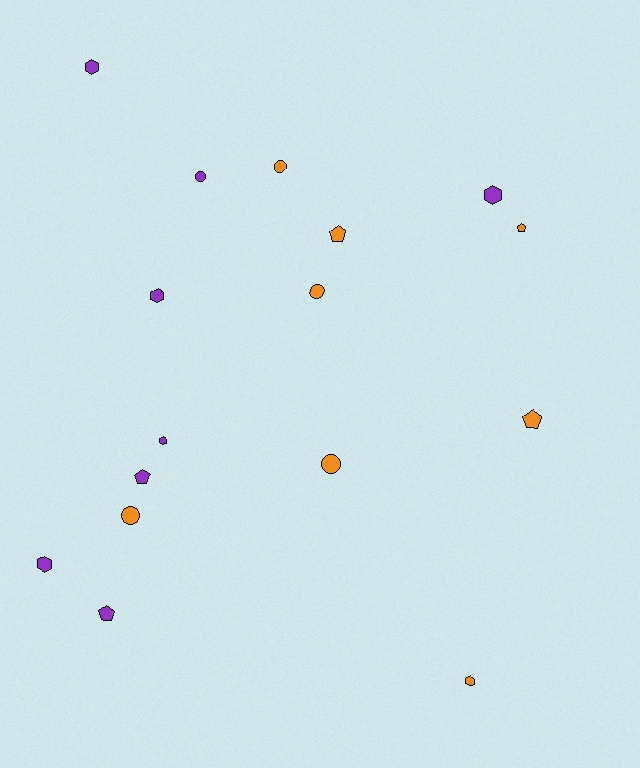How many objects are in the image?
There are 16 objects.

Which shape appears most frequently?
Hexagon, with 6 objects.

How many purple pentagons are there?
There are 2 purple pentagons.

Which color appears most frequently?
Purple, with 8 objects.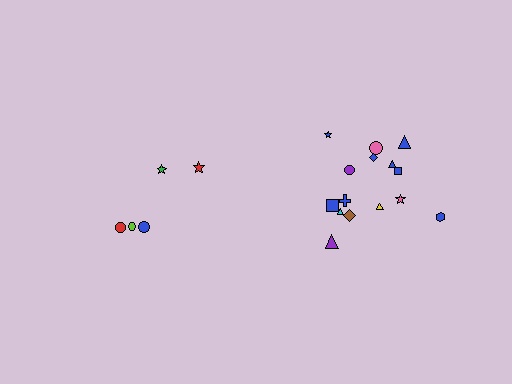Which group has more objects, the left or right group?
The right group.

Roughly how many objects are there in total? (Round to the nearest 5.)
Roughly 20 objects in total.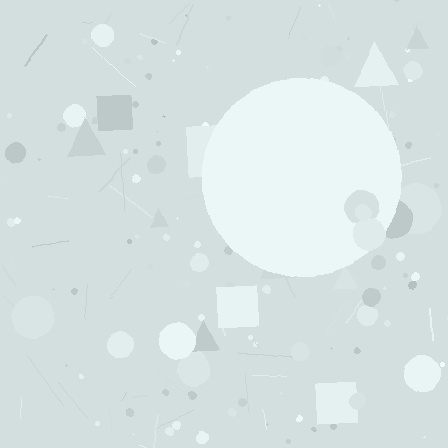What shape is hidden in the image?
A circle is hidden in the image.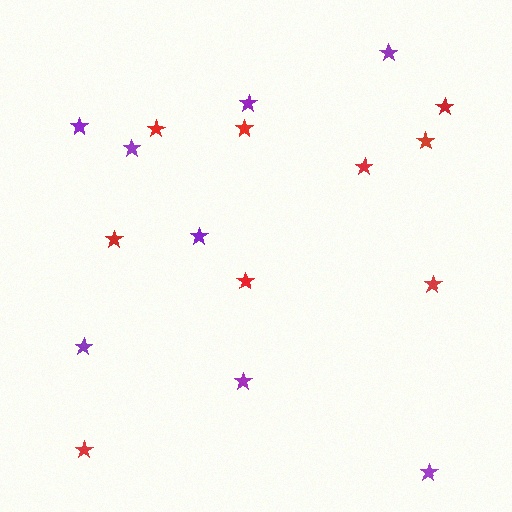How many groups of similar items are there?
There are 2 groups: one group of red stars (9) and one group of purple stars (8).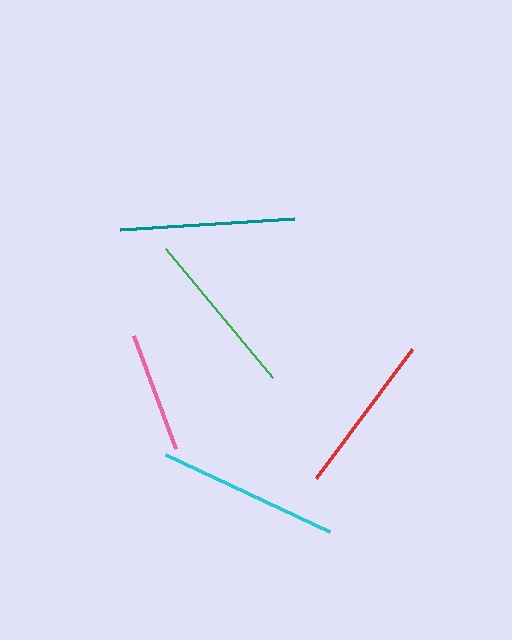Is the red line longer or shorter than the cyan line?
The cyan line is longer than the red line.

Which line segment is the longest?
The cyan line is the longest at approximately 181 pixels.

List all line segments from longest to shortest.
From longest to shortest: cyan, teal, green, red, pink.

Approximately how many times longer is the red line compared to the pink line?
The red line is approximately 1.3 times the length of the pink line.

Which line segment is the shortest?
The pink line is the shortest at approximately 121 pixels.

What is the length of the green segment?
The green segment is approximately 168 pixels long.